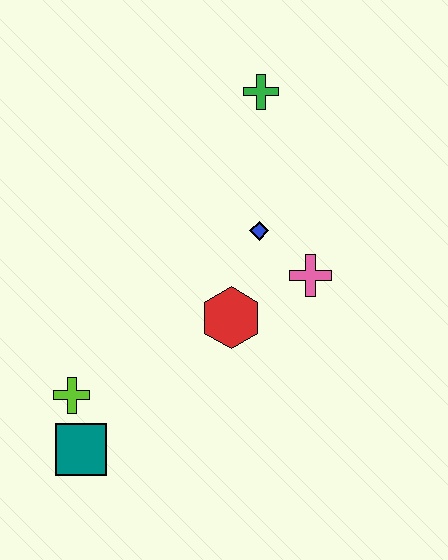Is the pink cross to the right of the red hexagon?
Yes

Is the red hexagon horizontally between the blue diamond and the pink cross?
No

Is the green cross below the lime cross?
No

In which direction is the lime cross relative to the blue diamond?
The lime cross is to the left of the blue diamond.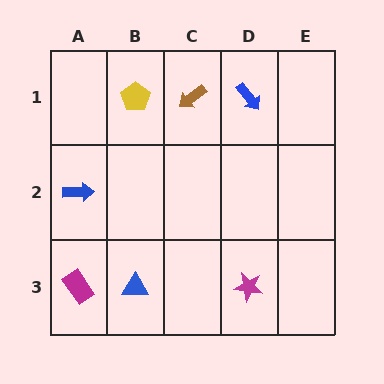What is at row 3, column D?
A magenta star.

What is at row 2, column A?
A blue arrow.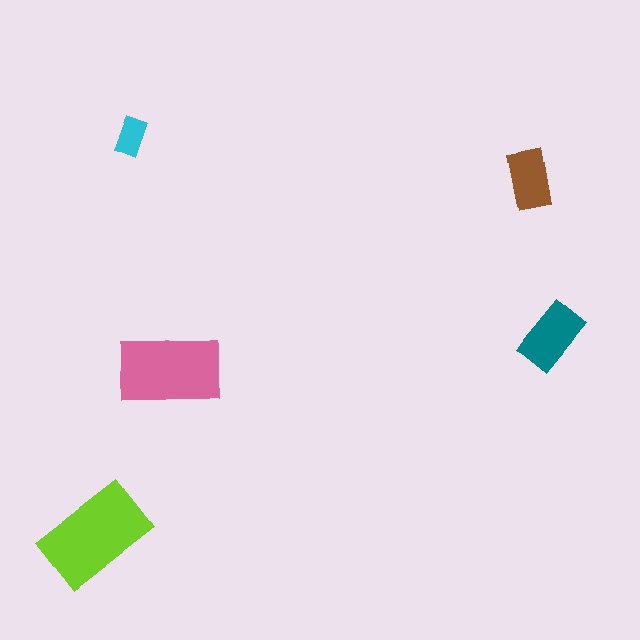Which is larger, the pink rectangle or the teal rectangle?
The pink one.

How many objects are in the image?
There are 5 objects in the image.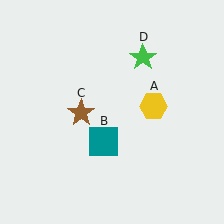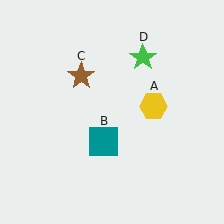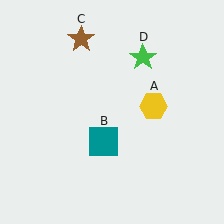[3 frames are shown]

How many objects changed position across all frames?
1 object changed position: brown star (object C).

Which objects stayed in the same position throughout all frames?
Yellow hexagon (object A) and teal square (object B) and green star (object D) remained stationary.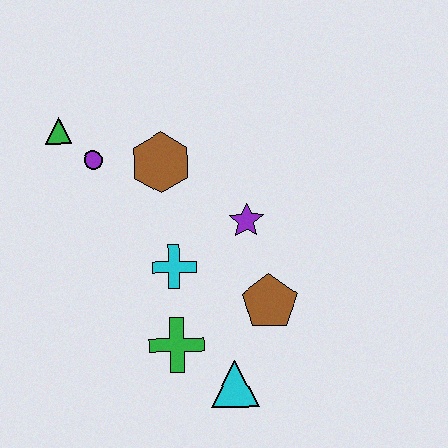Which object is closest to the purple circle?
The green triangle is closest to the purple circle.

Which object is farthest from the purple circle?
The cyan triangle is farthest from the purple circle.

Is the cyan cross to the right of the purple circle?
Yes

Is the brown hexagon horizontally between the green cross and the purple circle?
Yes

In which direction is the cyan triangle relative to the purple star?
The cyan triangle is below the purple star.